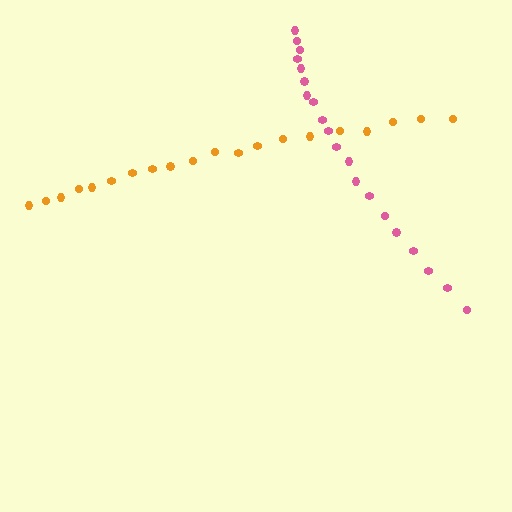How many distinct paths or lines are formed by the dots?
There are 2 distinct paths.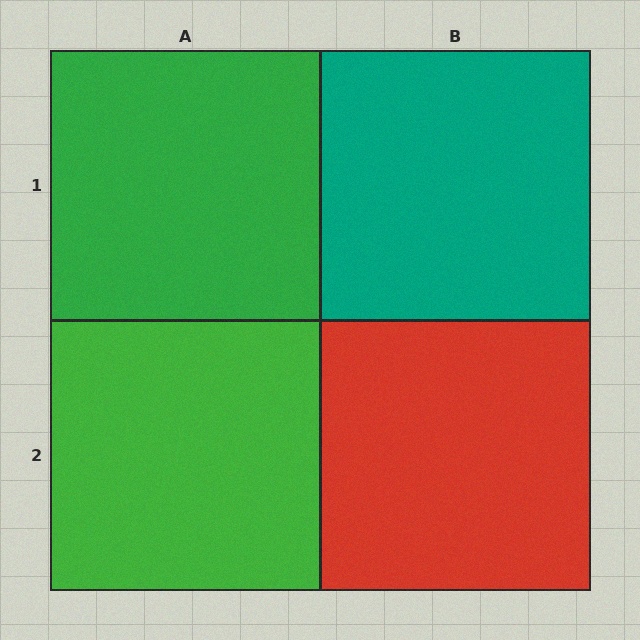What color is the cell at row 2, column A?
Green.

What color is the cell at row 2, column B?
Red.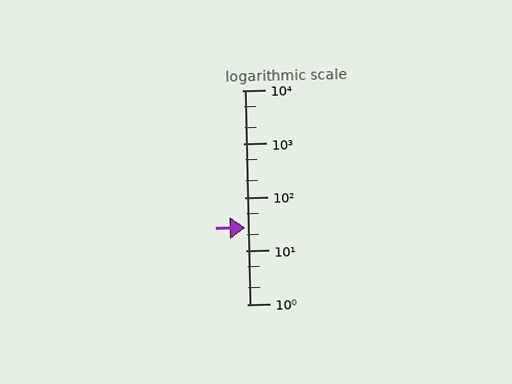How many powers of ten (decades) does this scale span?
The scale spans 4 decades, from 1 to 10000.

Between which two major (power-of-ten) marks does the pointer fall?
The pointer is between 10 and 100.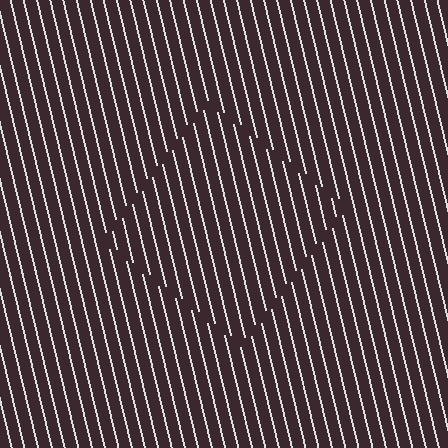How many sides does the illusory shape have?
4 sides — the line-ends trace a square.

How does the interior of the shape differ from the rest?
The interior of the shape contains the same grating, shifted by half a period — the contour is defined by the phase discontinuity where line-ends from the inner and outer gratings abut.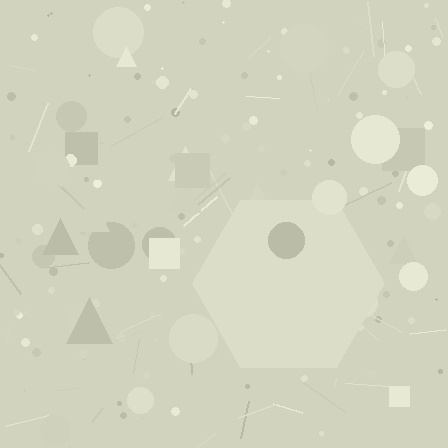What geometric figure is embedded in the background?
A hexagon is embedded in the background.